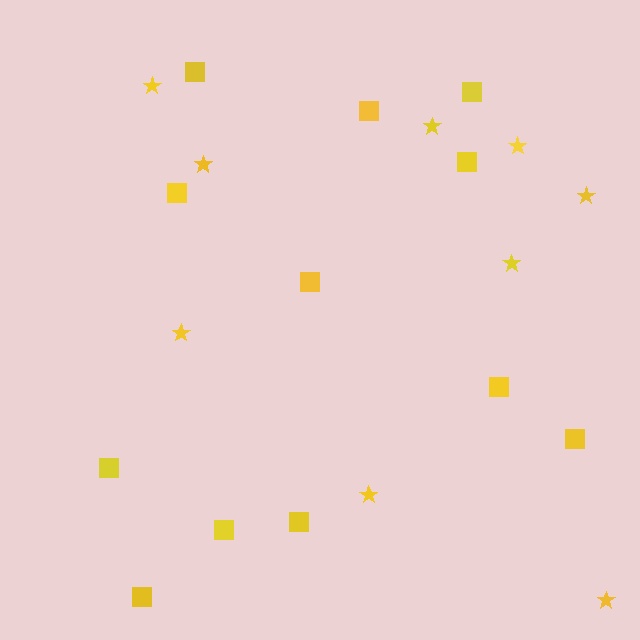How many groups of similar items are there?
There are 2 groups: one group of squares (12) and one group of stars (9).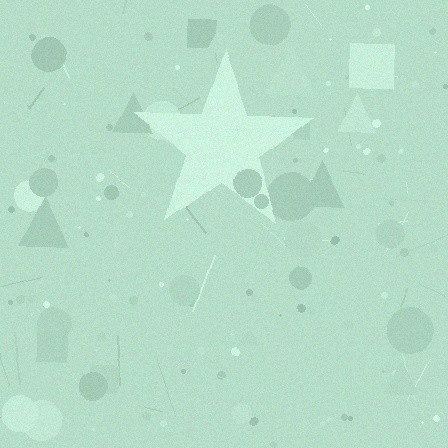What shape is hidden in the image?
A star is hidden in the image.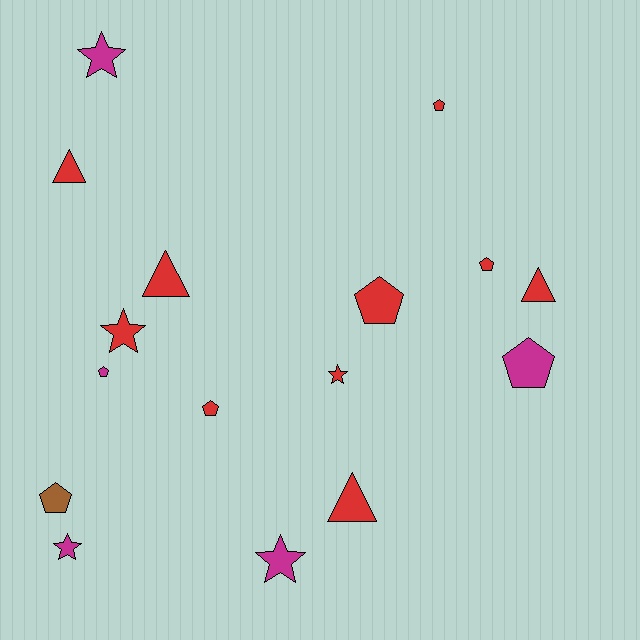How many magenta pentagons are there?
There are 2 magenta pentagons.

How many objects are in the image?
There are 16 objects.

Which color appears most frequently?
Red, with 10 objects.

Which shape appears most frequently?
Pentagon, with 7 objects.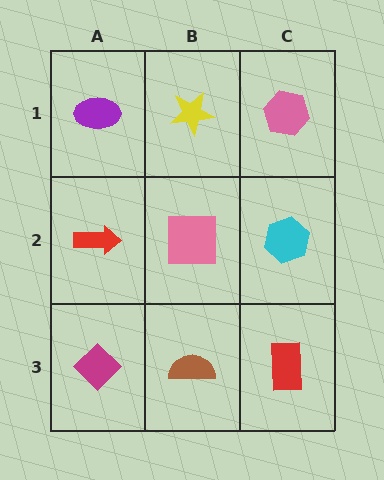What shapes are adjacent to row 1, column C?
A cyan hexagon (row 2, column C), a yellow star (row 1, column B).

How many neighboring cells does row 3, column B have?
3.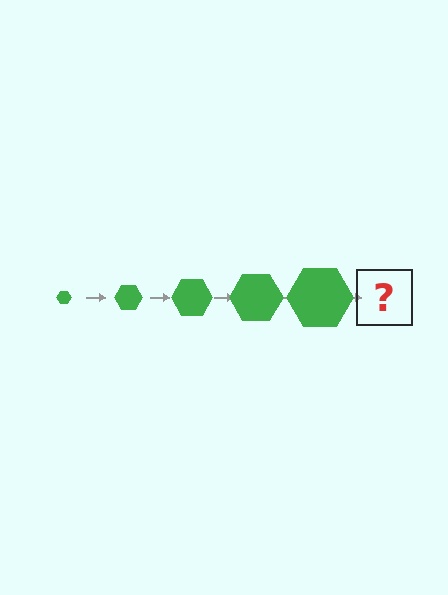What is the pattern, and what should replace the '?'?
The pattern is that the hexagon gets progressively larger each step. The '?' should be a green hexagon, larger than the previous one.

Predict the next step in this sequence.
The next step is a green hexagon, larger than the previous one.